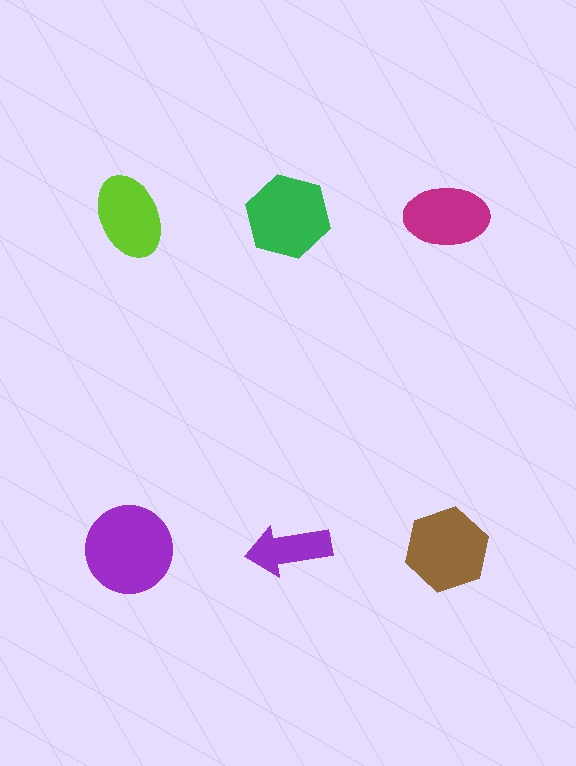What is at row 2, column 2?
A purple arrow.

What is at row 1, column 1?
A lime ellipse.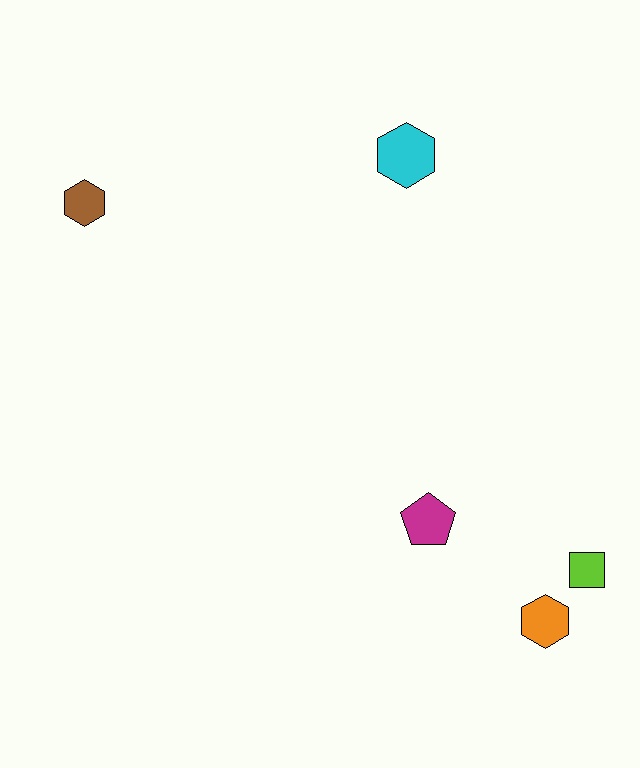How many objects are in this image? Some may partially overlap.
There are 5 objects.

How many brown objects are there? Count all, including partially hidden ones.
There is 1 brown object.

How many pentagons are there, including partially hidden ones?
There is 1 pentagon.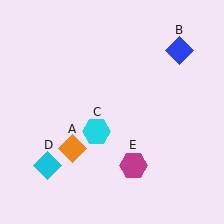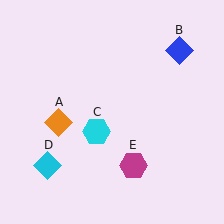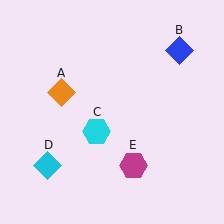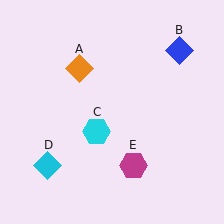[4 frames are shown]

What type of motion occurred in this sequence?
The orange diamond (object A) rotated clockwise around the center of the scene.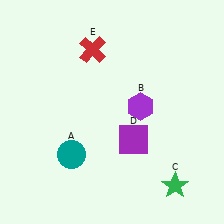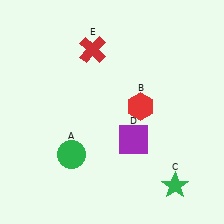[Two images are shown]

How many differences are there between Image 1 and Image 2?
There are 2 differences between the two images.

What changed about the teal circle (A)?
In Image 1, A is teal. In Image 2, it changed to green.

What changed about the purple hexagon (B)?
In Image 1, B is purple. In Image 2, it changed to red.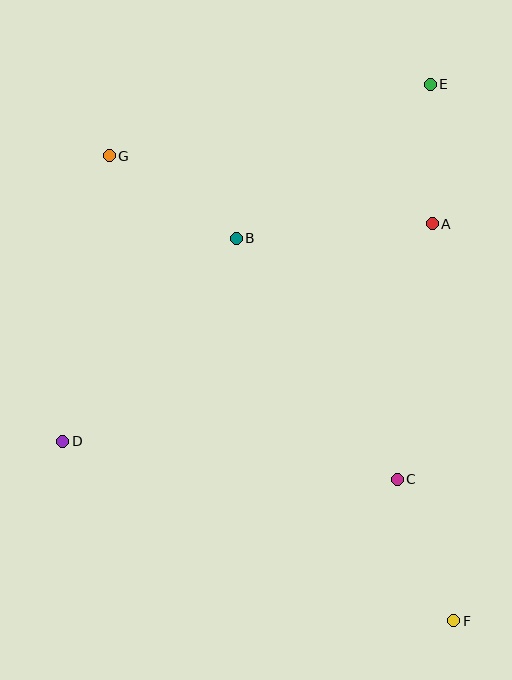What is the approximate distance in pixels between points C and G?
The distance between C and G is approximately 433 pixels.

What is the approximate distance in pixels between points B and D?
The distance between B and D is approximately 267 pixels.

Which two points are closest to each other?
Points A and E are closest to each other.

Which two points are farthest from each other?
Points F and G are farthest from each other.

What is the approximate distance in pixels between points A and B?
The distance between A and B is approximately 196 pixels.